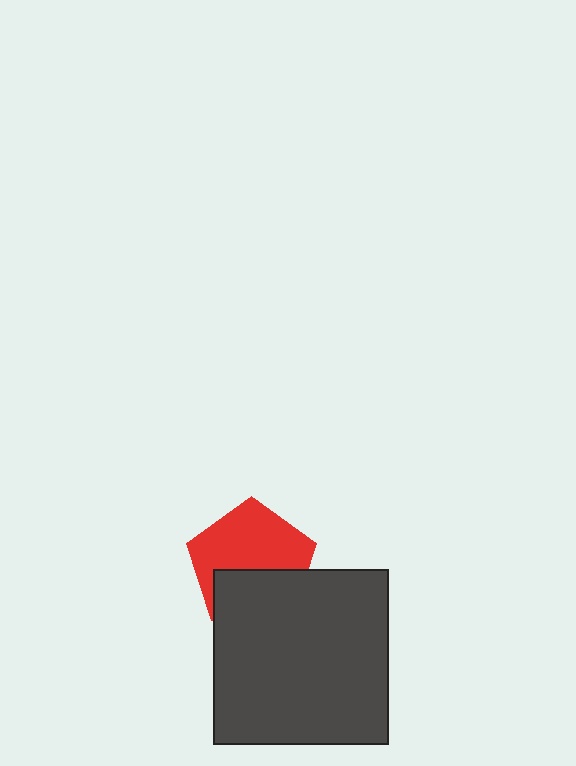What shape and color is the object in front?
The object in front is a dark gray square.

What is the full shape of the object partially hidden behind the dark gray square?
The partially hidden object is a red pentagon.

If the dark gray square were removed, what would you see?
You would see the complete red pentagon.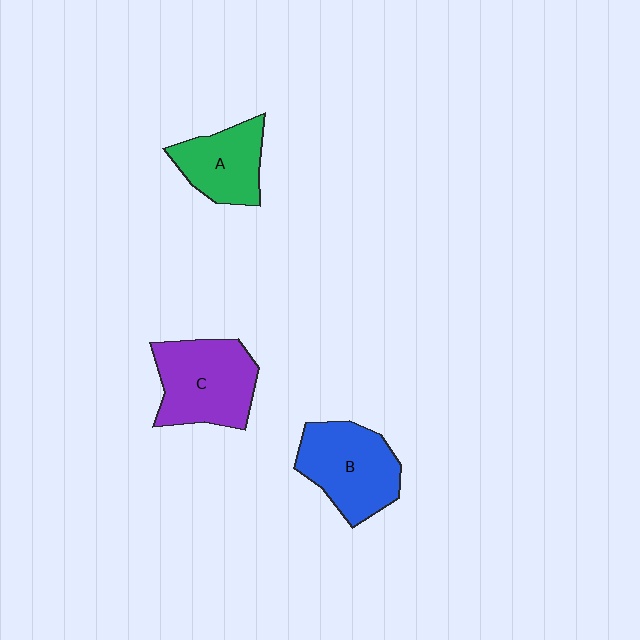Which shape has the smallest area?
Shape A (green).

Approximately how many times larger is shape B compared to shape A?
Approximately 1.3 times.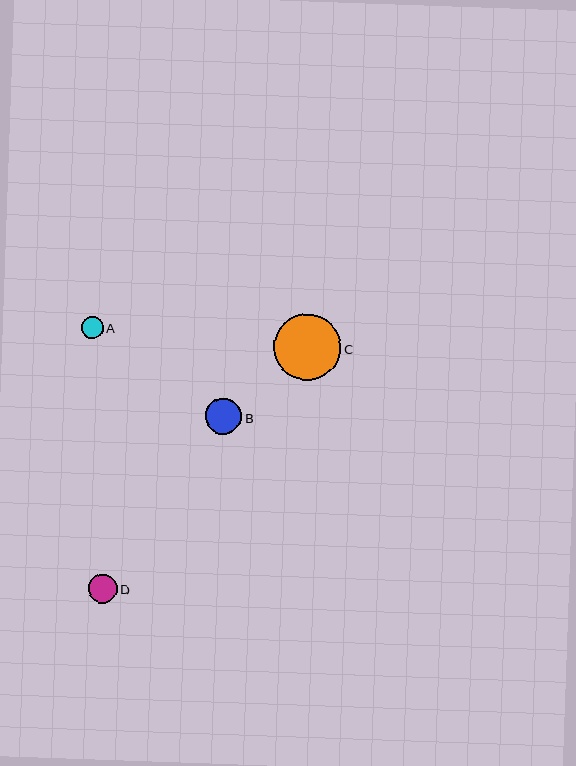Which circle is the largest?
Circle C is the largest with a size of approximately 67 pixels.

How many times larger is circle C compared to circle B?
Circle C is approximately 1.8 times the size of circle B.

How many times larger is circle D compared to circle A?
Circle D is approximately 1.3 times the size of circle A.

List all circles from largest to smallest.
From largest to smallest: C, B, D, A.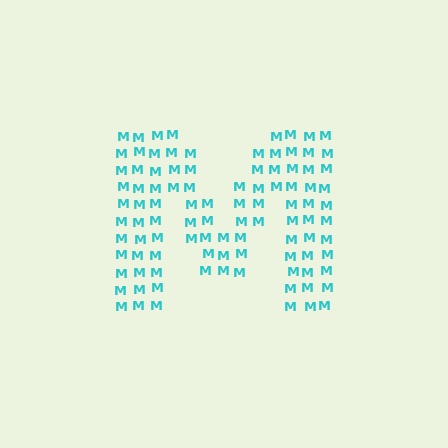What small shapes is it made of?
It is made of small letter M's.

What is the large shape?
The large shape is the letter M.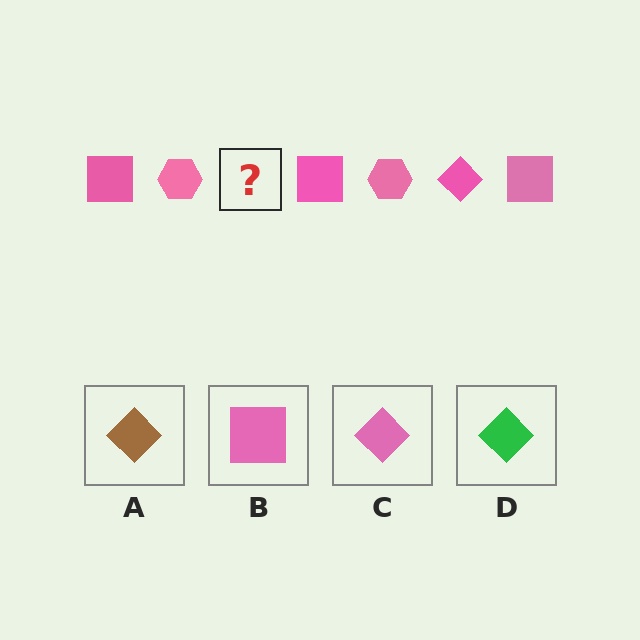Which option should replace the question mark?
Option C.